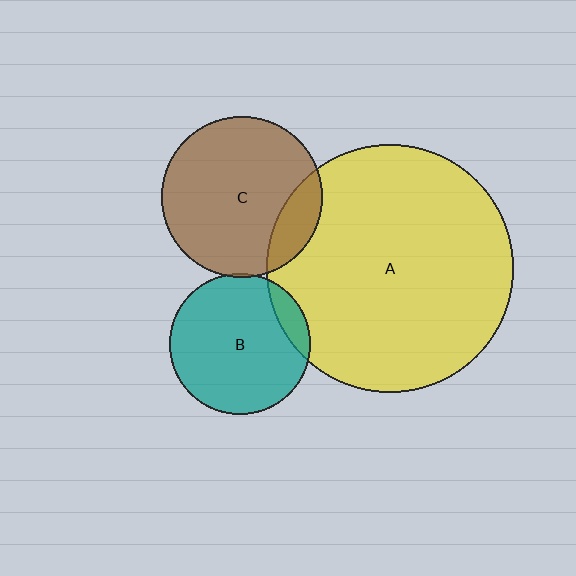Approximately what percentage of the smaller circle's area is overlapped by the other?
Approximately 5%.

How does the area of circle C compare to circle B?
Approximately 1.3 times.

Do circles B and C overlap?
Yes.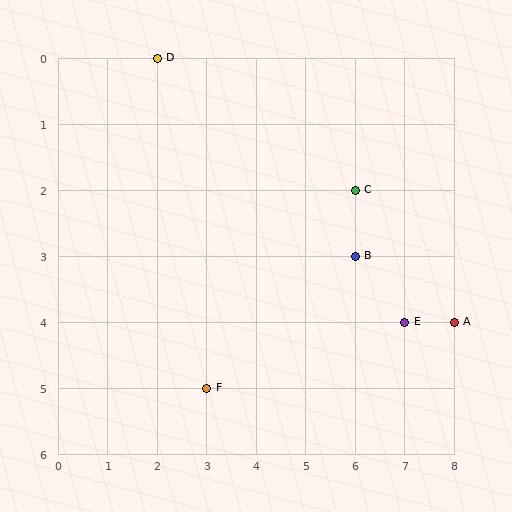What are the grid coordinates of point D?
Point D is at grid coordinates (2, 0).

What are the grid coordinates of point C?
Point C is at grid coordinates (6, 2).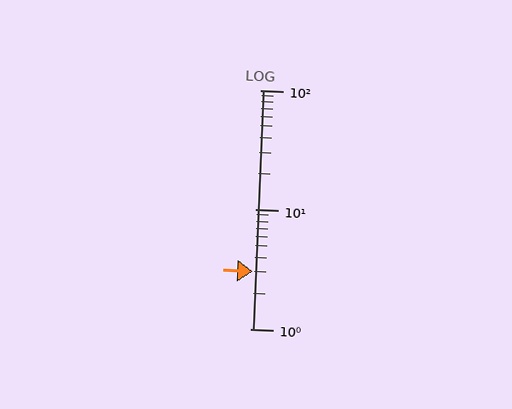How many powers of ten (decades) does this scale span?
The scale spans 2 decades, from 1 to 100.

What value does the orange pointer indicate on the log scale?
The pointer indicates approximately 3.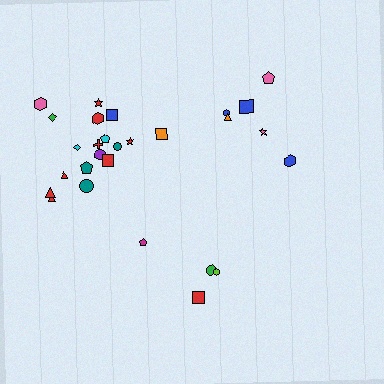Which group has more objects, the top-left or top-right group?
The top-left group.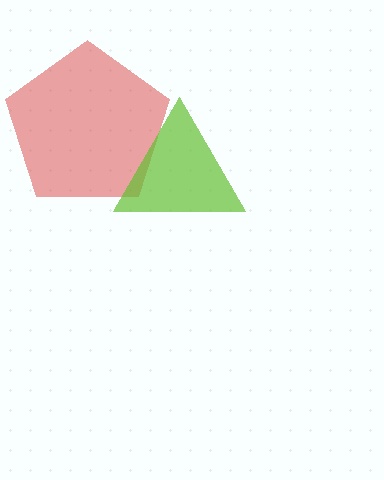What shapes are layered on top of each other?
The layered shapes are: a red pentagon, a lime triangle.